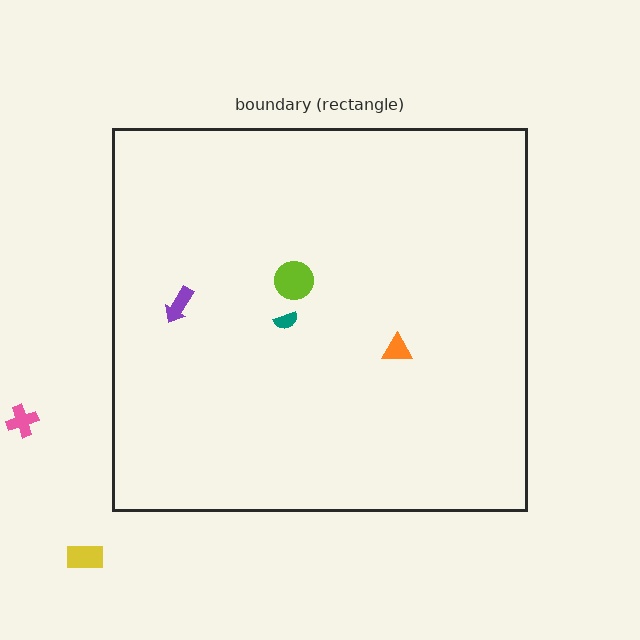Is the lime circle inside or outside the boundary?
Inside.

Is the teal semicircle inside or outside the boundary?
Inside.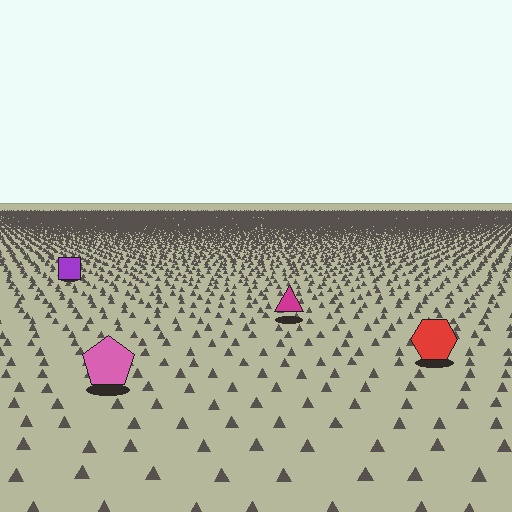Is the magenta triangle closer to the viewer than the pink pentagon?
No. The pink pentagon is closer — you can tell from the texture gradient: the ground texture is coarser near it.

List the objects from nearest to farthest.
From nearest to farthest: the pink pentagon, the red hexagon, the magenta triangle, the purple square.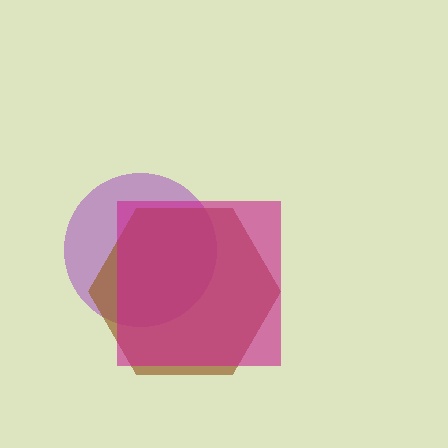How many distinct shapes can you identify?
There are 3 distinct shapes: a purple circle, a brown hexagon, a magenta square.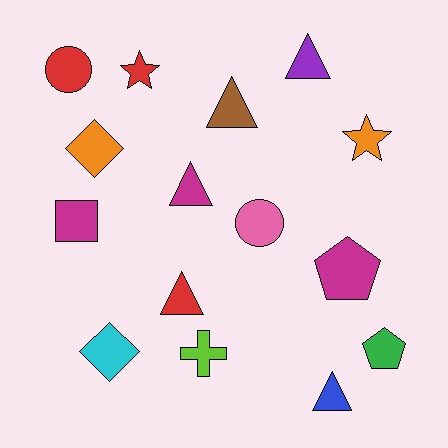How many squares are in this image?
There is 1 square.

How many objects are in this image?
There are 15 objects.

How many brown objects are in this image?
There is 1 brown object.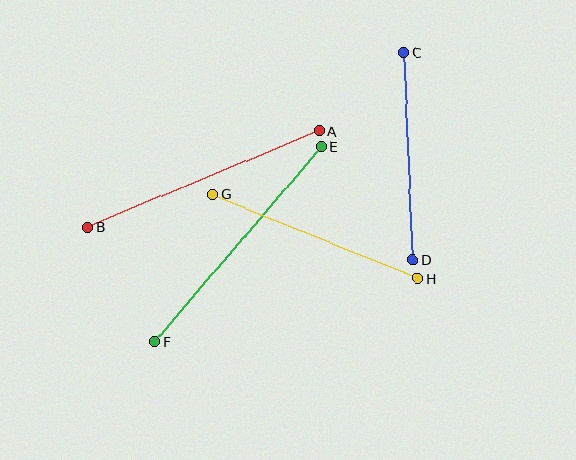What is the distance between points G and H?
The distance is approximately 222 pixels.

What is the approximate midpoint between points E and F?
The midpoint is at approximately (238, 244) pixels.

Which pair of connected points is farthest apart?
Points E and F are farthest apart.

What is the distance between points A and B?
The distance is approximately 251 pixels.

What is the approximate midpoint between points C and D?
The midpoint is at approximately (408, 156) pixels.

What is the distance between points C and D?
The distance is approximately 207 pixels.